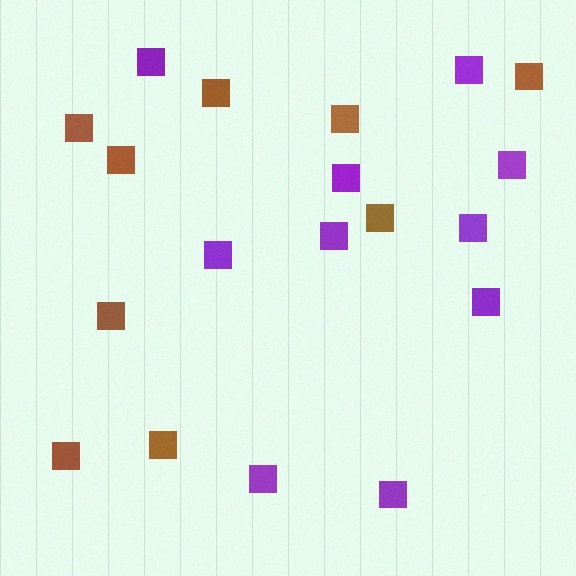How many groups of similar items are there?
There are 2 groups: one group of purple squares (10) and one group of brown squares (9).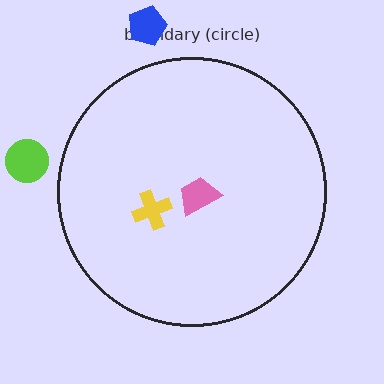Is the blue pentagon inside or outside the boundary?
Outside.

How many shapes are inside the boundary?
2 inside, 2 outside.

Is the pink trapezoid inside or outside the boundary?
Inside.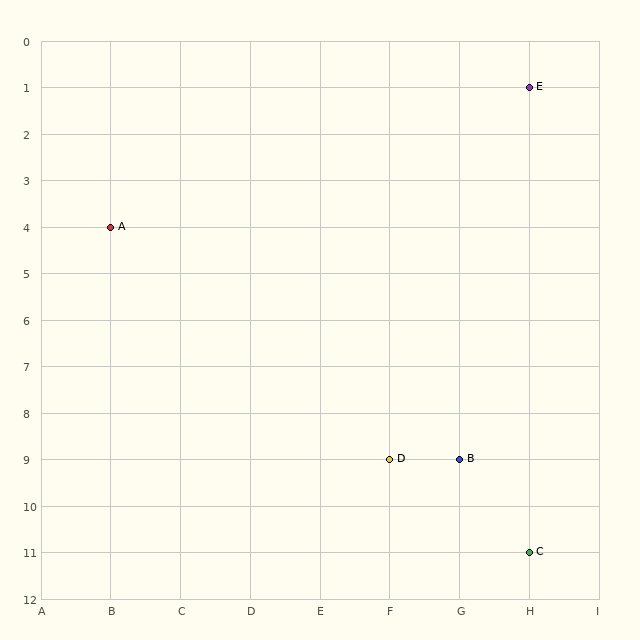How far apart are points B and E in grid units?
Points B and E are 1 column and 8 rows apart (about 8.1 grid units diagonally).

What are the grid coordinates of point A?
Point A is at grid coordinates (B, 4).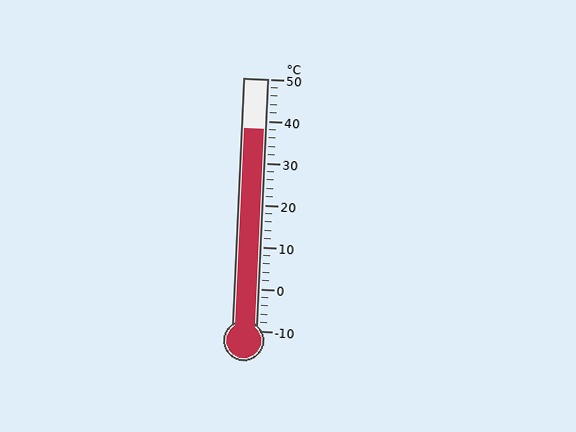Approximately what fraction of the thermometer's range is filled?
The thermometer is filled to approximately 80% of its range.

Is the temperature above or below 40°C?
The temperature is below 40°C.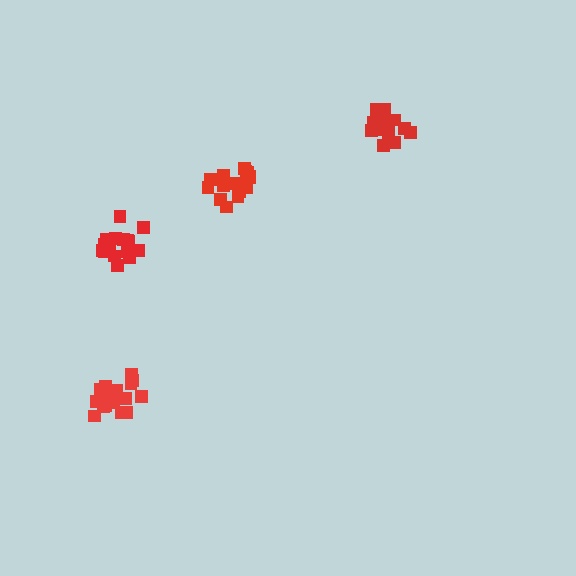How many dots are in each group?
Group 1: 18 dots, Group 2: 20 dots, Group 3: 21 dots, Group 4: 18 dots (77 total).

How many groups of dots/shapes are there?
There are 4 groups.